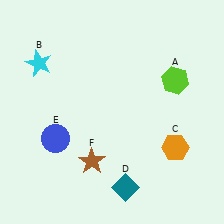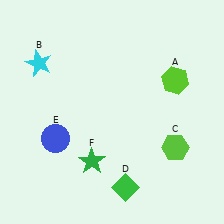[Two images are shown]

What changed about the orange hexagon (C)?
In Image 1, C is orange. In Image 2, it changed to lime.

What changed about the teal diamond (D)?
In Image 1, D is teal. In Image 2, it changed to green.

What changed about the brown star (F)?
In Image 1, F is brown. In Image 2, it changed to green.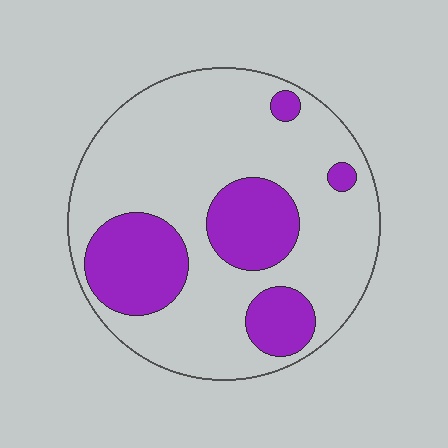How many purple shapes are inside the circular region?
5.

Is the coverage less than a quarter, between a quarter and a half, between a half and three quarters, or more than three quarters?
Between a quarter and a half.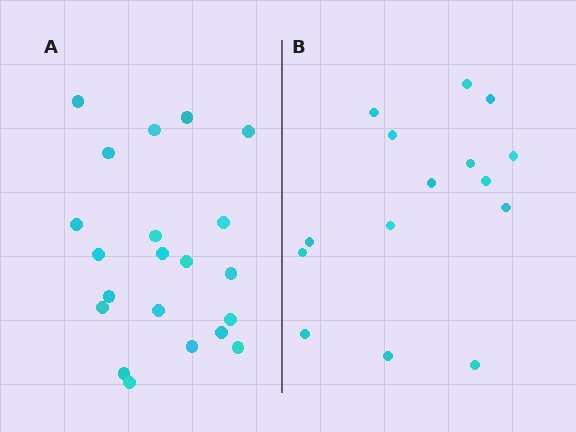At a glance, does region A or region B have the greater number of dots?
Region A (the left region) has more dots.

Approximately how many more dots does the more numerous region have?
Region A has about 6 more dots than region B.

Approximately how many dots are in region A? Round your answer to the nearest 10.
About 20 dots. (The exact count is 21, which rounds to 20.)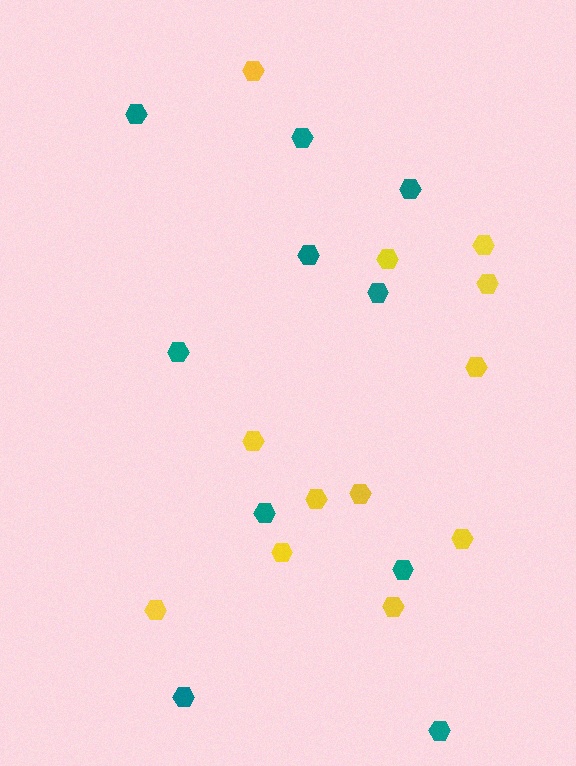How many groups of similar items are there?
There are 2 groups: one group of yellow hexagons (12) and one group of teal hexagons (10).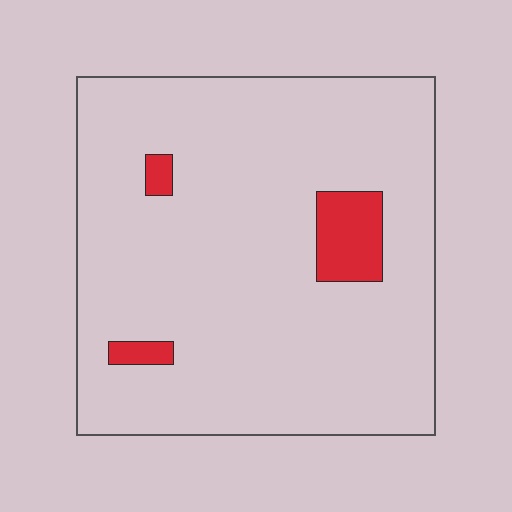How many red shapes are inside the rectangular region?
3.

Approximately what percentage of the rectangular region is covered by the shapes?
Approximately 5%.